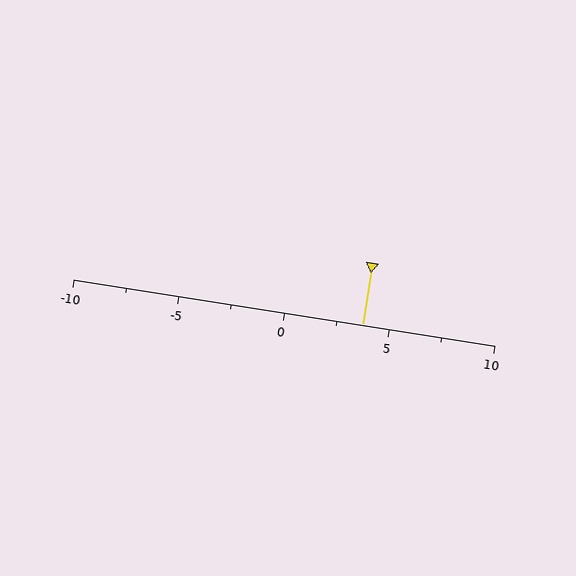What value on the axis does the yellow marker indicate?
The marker indicates approximately 3.8.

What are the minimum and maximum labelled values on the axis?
The axis runs from -10 to 10.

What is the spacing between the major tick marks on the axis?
The major ticks are spaced 5 apart.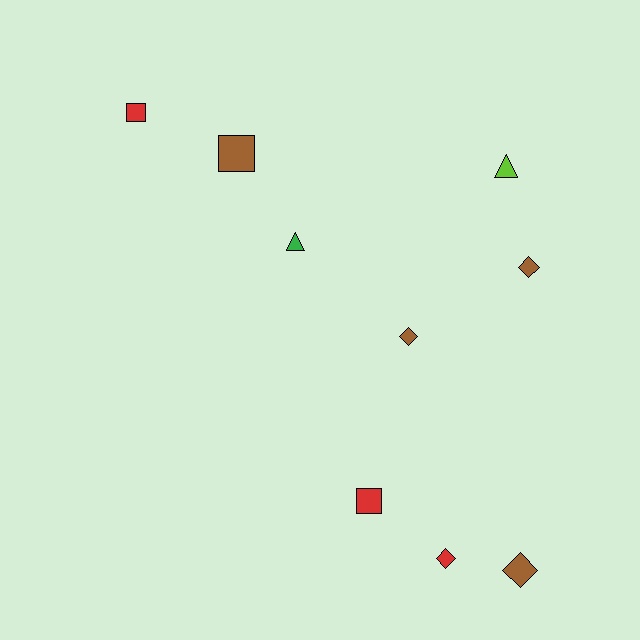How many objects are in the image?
There are 9 objects.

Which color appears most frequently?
Brown, with 4 objects.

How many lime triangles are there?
There is 1 lime triangle.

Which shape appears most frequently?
Diamond, with 4 objects.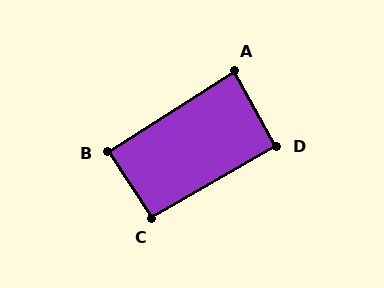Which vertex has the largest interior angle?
C, at approximately 93 degrees.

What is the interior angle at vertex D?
Approximately 91 degrees (approximately right).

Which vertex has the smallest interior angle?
A, at approximately 87 degrees.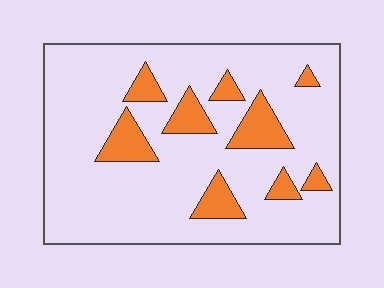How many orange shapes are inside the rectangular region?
9.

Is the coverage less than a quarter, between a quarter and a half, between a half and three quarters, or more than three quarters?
Less than a quarter.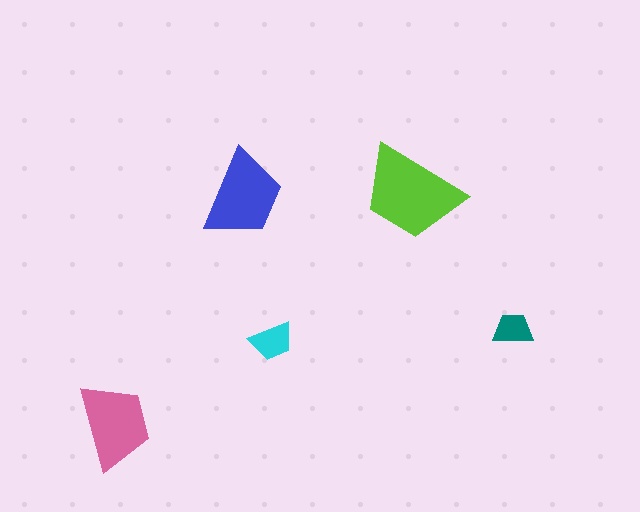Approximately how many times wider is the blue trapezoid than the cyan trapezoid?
About 2 times wider.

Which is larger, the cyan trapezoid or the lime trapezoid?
The lime one.